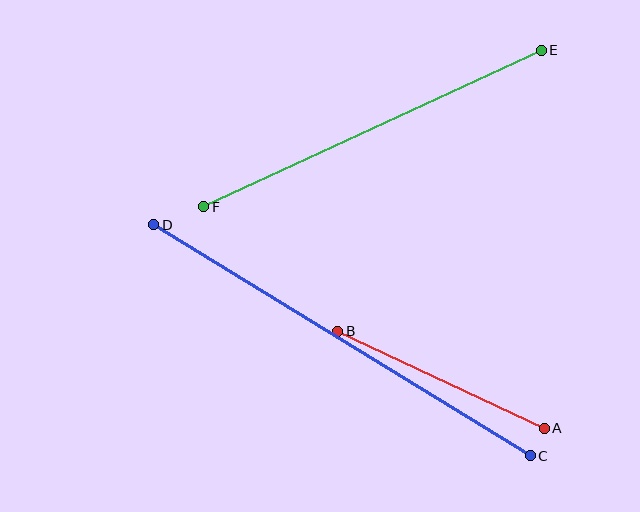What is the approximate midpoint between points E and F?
The midpoint is at approximately (372, 129) pixels.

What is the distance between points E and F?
The distance is approximately 372 pixels.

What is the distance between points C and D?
The distance is approximately 441 pixels.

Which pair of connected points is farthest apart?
Points C and D are farthest apart.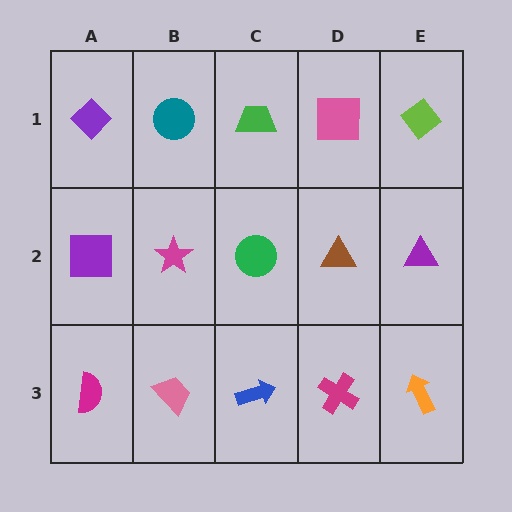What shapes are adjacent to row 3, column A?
A purple square (row 2, column A), a pink trapezoid (row 3, column B).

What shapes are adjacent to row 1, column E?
A purple triangle (row 2, column E), a pink square (row 1, column D).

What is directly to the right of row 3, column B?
A blue arrow.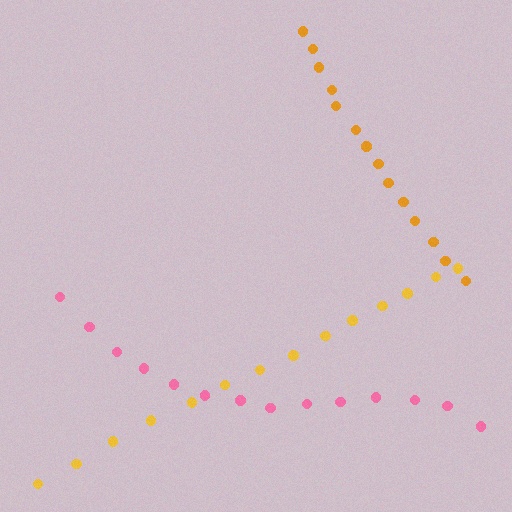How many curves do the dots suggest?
There are 3 distinct paths.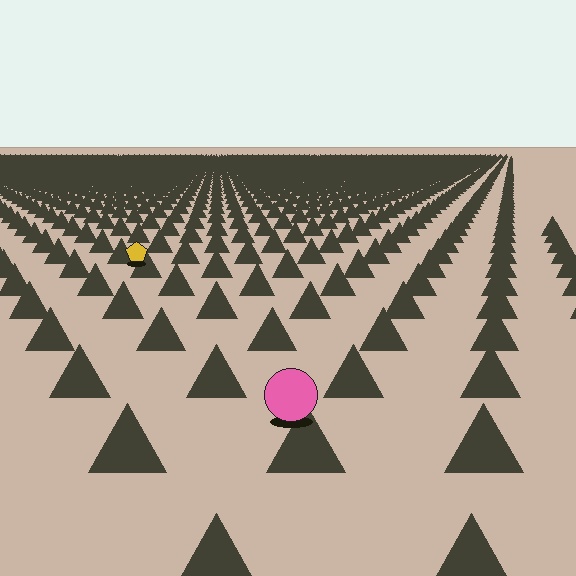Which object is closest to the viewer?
The pink circle is closest. The texture marks near it are larger and more spread out.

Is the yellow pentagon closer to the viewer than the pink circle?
No. The pink circle is closer — you can tell from the texture gradient: the ground texture is coarser near it.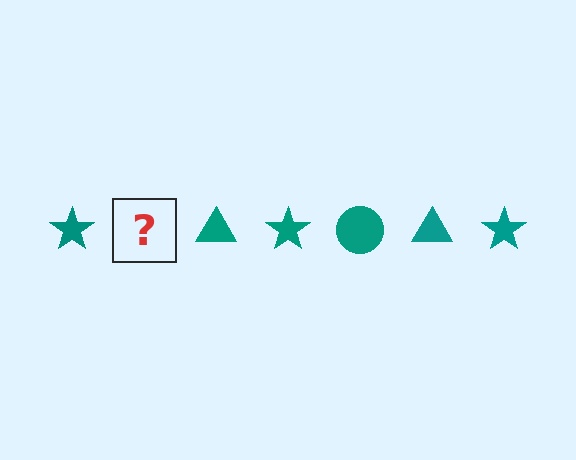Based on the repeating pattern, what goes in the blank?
The blank should be a teal circle.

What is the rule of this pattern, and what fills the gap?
The rule is that the pattern cycles through star, circle, triangle shapes in teal. The gap should be filled with a teal circle.